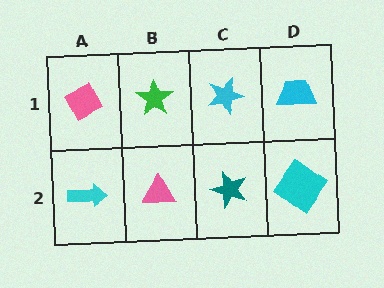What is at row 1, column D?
A cyan trapezoid.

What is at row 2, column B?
A pink triangle.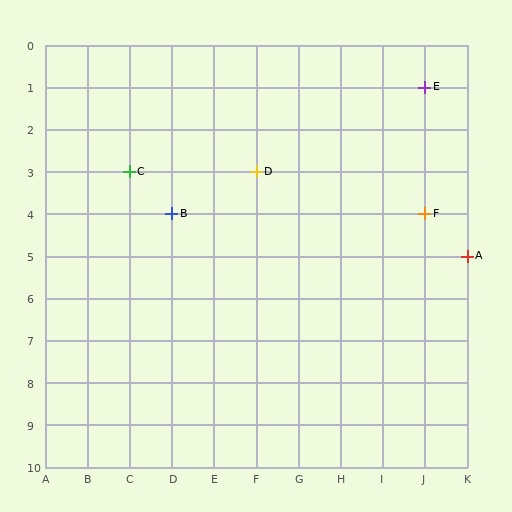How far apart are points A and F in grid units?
Points A and F are 1 column and 1 row apart (about 1.4 grid units diagonally).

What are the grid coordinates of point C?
Point C is at grid coordinates (C, 3).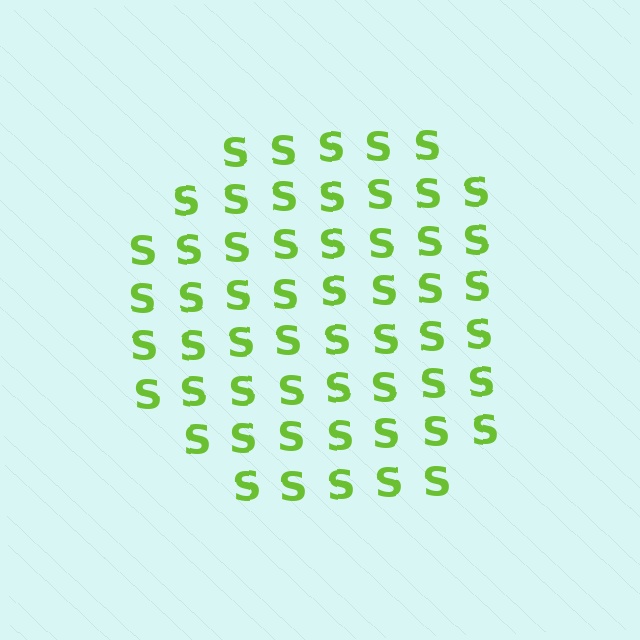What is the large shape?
The large shape is a circle.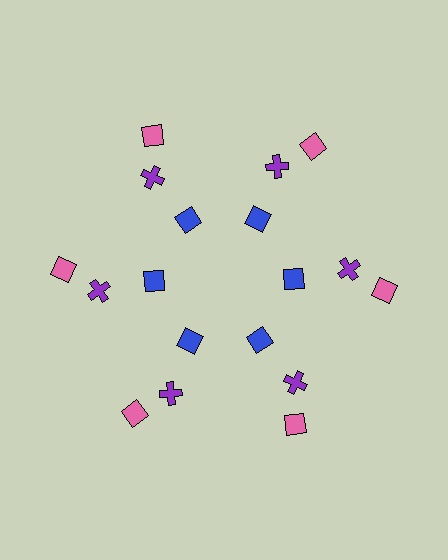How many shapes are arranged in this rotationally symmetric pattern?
There are 18 shapes, arranged in 6 groups of 3.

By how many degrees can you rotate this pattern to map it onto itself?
The pattern maps onto itself every 60 degrees of rotation.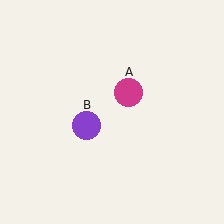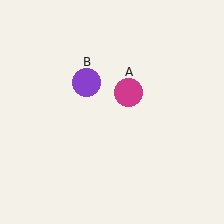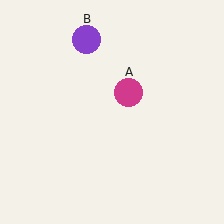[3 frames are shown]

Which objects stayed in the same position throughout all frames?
Magenta circle (object A) remained stationary.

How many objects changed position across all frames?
1 object changed position: purple circle (object B).